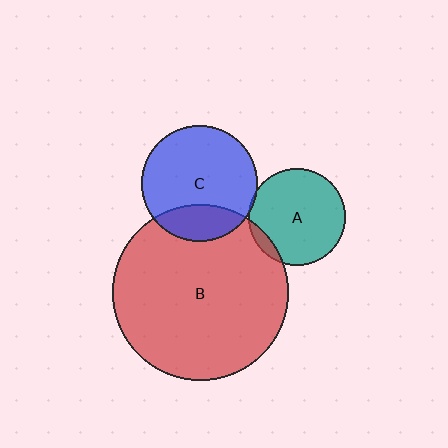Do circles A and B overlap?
Yes.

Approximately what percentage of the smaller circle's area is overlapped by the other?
Approximately 5%.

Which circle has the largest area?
Circle B (red).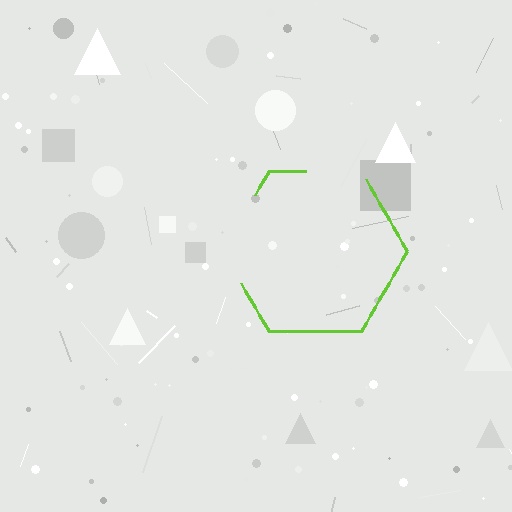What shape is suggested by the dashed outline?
The dashed outline suggests a hexagon.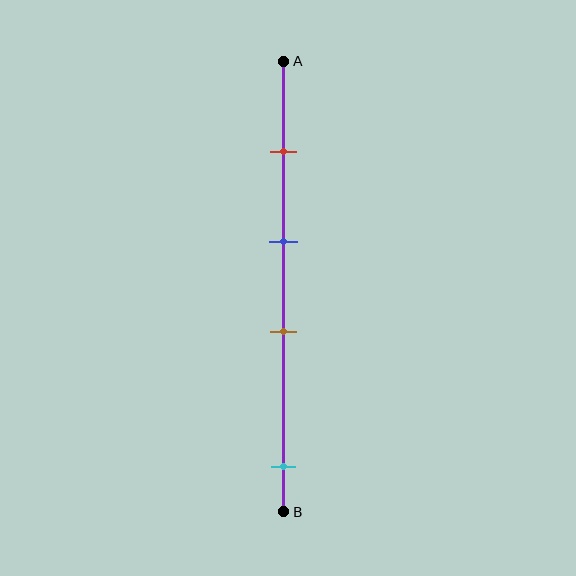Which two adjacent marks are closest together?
The blue and brown marks are the closest adjacent pair.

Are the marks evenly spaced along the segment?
No, the marks are not evenly spaced.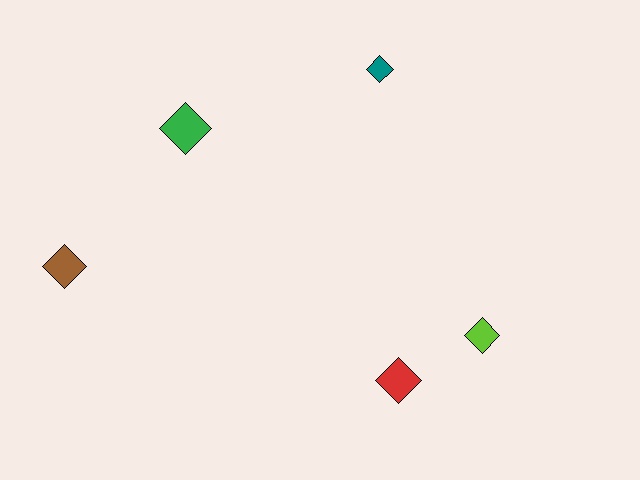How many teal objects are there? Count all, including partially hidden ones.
There is 1 teal object.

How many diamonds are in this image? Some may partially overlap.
There are 5 diamonds.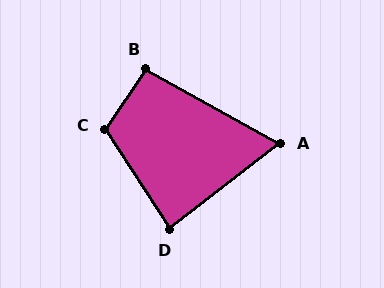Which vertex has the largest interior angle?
C, at approximately 113 degrees.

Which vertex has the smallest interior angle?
A, at approximately 67 degrees.